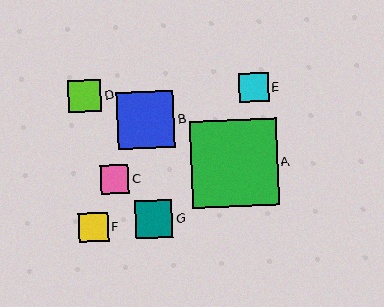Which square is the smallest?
Square C is the smallest with a size of approximately 28 pixels.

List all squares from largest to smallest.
From largest to smallest: A, B, G, D, E, F, C.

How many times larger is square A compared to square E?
Square A is approximately 2.9 times the size of square E.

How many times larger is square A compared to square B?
Square A is approximately 1.5 times the size of square B.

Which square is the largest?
Square A is the largest with a size of approximately 87 pixels.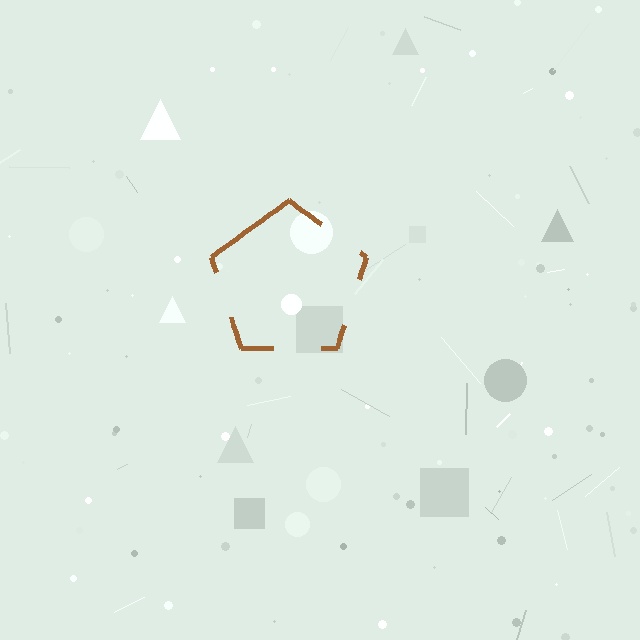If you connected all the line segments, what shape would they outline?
They would outline a pentagon.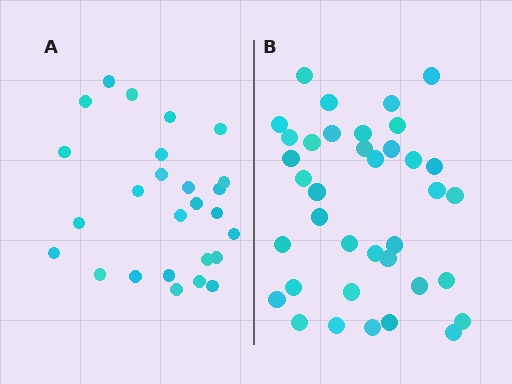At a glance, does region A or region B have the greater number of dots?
Region B (the right region) has more dots.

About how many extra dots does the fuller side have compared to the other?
Region B has roughly 12 or so more dots than region A.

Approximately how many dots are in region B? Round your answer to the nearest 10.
About 40 dots. (The exact count is 37, which rounds to 40.)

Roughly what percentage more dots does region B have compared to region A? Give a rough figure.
About 40% more.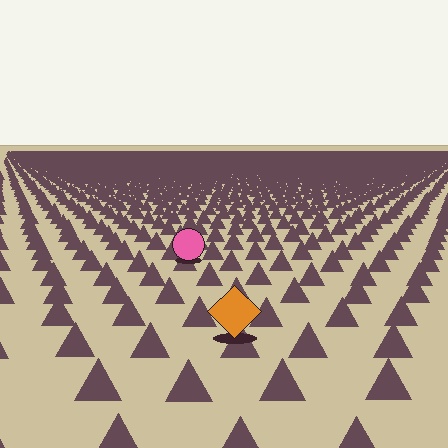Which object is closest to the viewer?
The orange diamond is closest. The texture marks near it are larger and more spread out.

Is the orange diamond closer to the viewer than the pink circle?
Yes. The orange diamond is closer — you can tell from the texture gradient: the ground texture is coarser near it.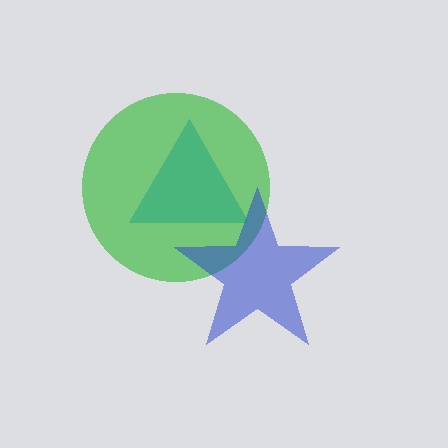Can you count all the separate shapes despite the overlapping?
Yes, there are 3 separate shapes.